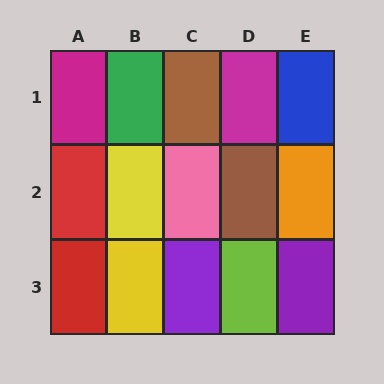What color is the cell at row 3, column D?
Lime.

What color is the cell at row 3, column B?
Yellow.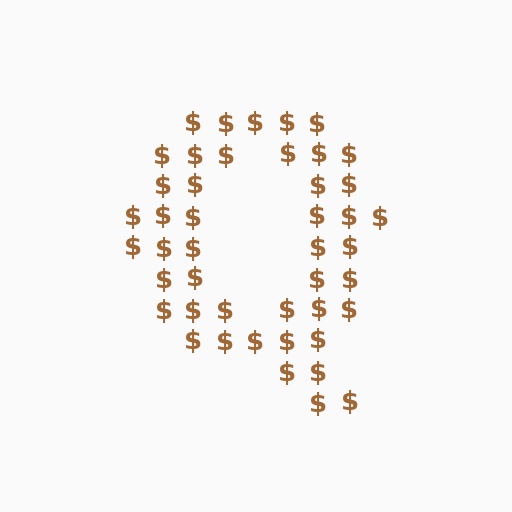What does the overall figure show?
The overall figure shows the letter Q.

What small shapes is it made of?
It is made of small dollar signs.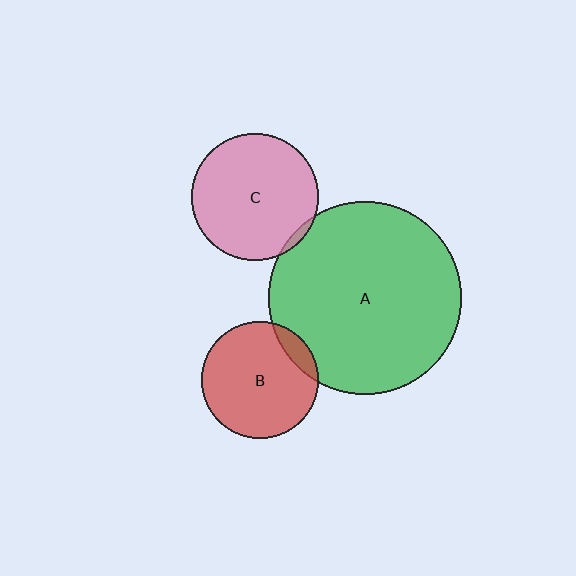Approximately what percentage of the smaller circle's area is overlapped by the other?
Approximately 5%.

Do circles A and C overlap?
Yes.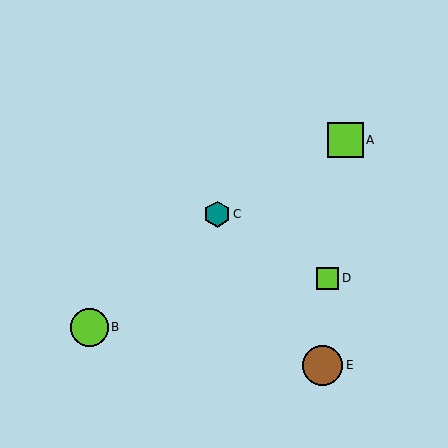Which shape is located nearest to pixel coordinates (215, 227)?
The teal hexagon (labeled C) at (217, 214) is nearest to that location.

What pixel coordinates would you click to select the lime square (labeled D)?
Click at (328, 278) to select the lime square D.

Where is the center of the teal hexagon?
The center of the teal hexagon is at (217, 214).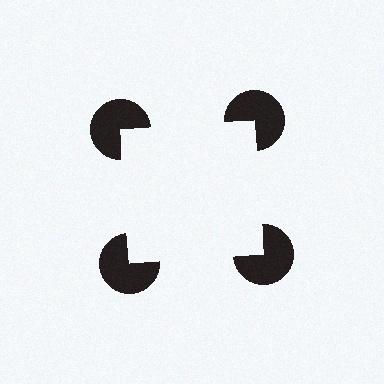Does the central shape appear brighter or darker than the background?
It typically appears slightly brighter than the background, even though no actual brightness change is drawn.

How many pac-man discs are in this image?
There are 4 — one at each vertex of the illusory square.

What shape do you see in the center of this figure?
An illusory square — its edges are inferred from the aligned wedge cuts in the pac-man discs, not physically drawn.